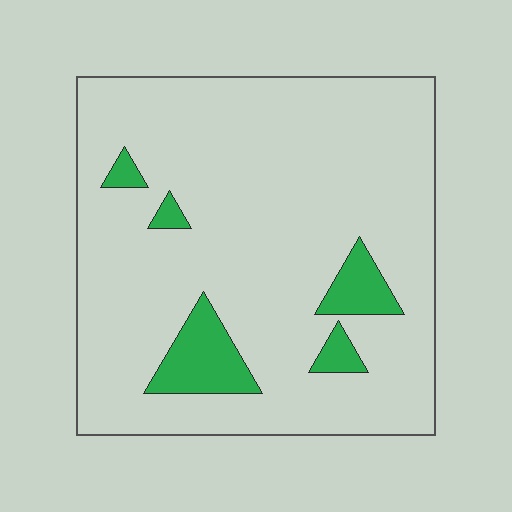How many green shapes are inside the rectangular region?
5.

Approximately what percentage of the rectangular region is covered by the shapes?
Approximately 10%.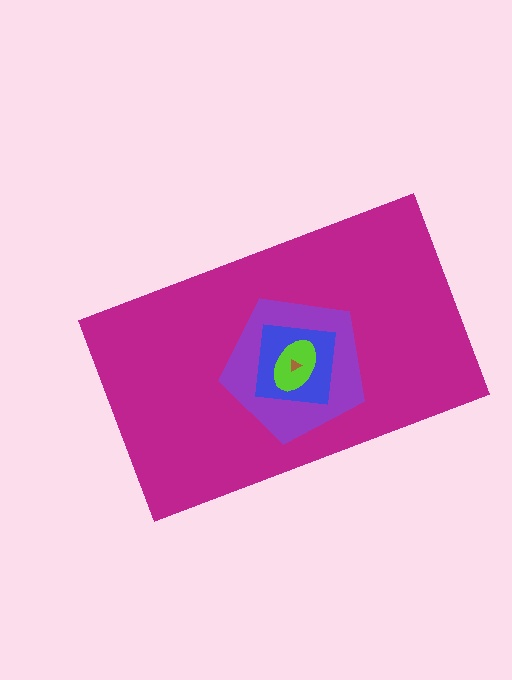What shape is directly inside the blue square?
The lime ellipse.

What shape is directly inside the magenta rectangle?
The purple pentagon.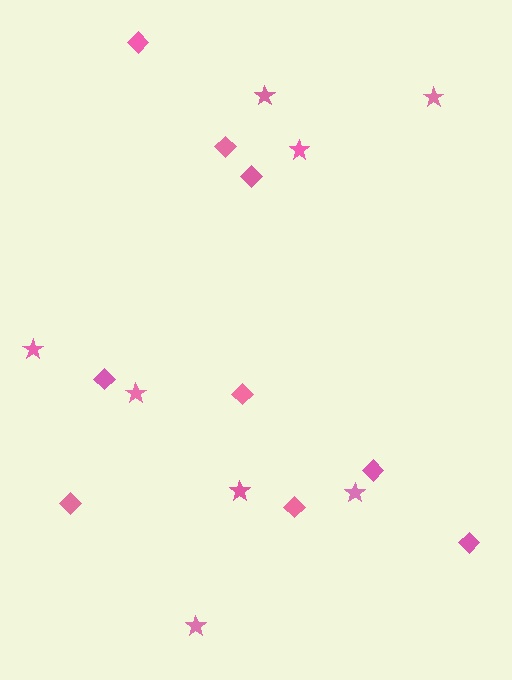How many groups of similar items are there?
There are 2 groups: one group of diamonds (9) and one group of stars (8).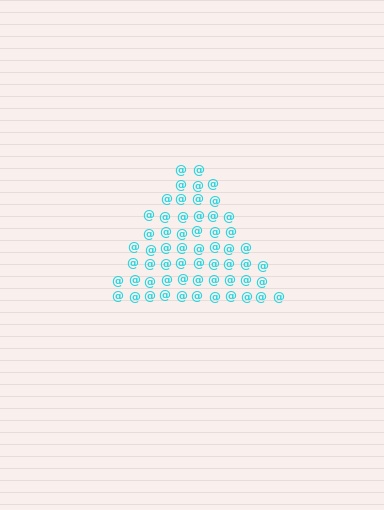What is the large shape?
The large shape is a triangle.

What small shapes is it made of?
It is made of small at signs.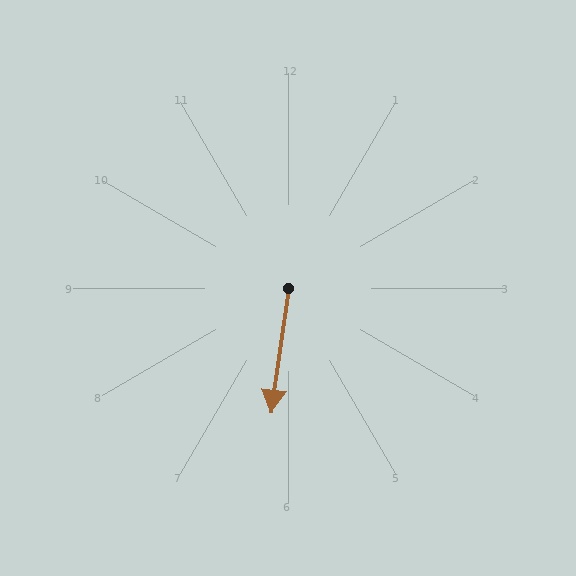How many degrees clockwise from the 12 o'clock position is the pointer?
Approximately 188 degrees.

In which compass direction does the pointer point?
South.